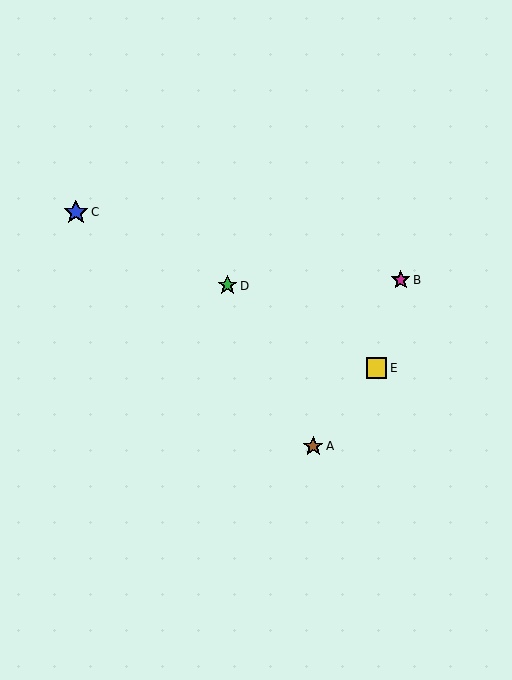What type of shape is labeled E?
Shape E is a yellow square.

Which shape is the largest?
The blue star (labeled C) is the largest.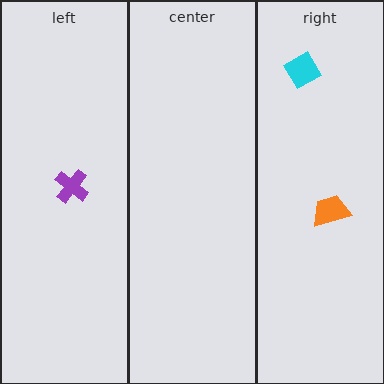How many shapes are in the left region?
1.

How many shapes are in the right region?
2.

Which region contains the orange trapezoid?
The right region.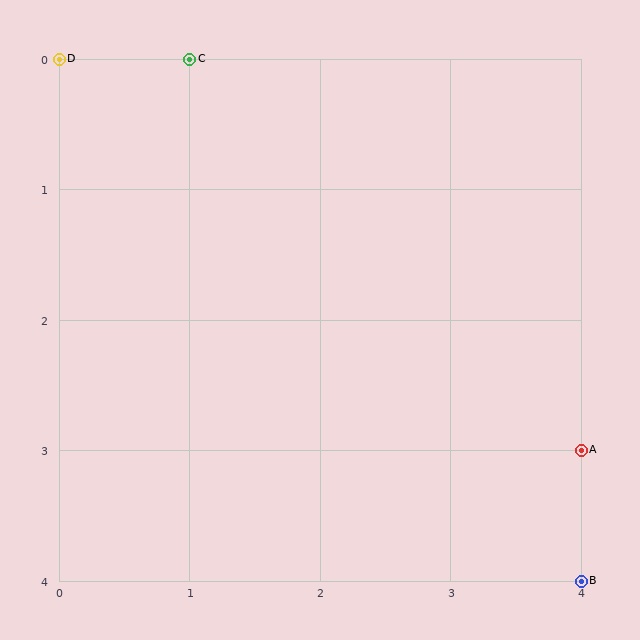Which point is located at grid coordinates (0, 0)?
Point D is at (0, 0).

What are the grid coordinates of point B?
Point B is at grid coordinates (4, 4).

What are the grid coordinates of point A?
Point A is at grid coordinates (4, 3).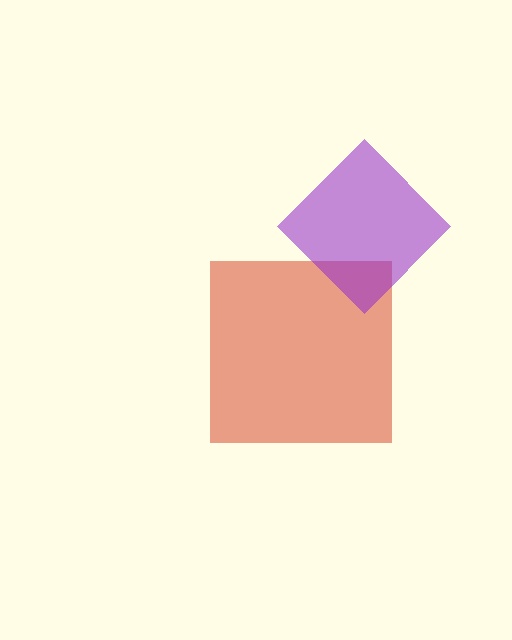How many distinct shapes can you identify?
There are 2 distinct shapes: a red square, a purple diamond.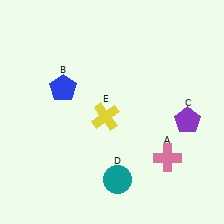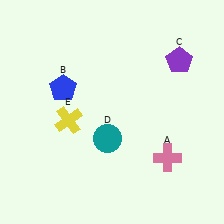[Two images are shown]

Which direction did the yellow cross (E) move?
The yellow cross (E) moved left.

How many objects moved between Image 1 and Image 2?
3 objects moved between the two images.